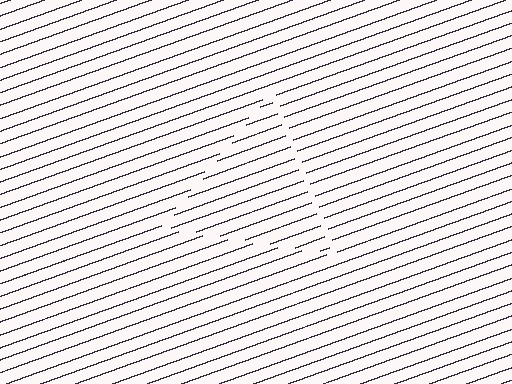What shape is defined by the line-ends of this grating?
An illusory triangle. The interior of the shape contains the same grating, shifted by half a period — the contour is defined by the phase discontinuity where line-ends from the inner and outer gratings abut.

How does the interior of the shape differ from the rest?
The interior of the shape contains the same grating, shifted by half a period — the contour is defined by the phase discontinuity where line-ends from the inner and outer gratings abut.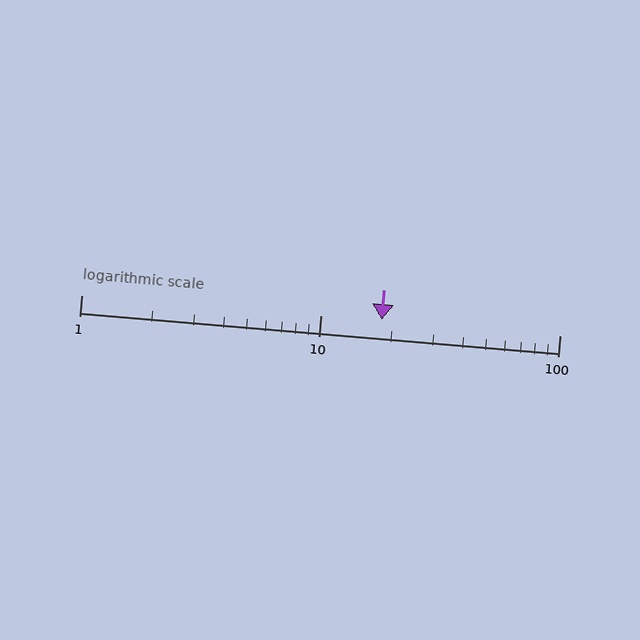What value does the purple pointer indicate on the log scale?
The pointer indicates approximately 18.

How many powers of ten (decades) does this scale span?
The scale spans 2 decades, from 1 to 100.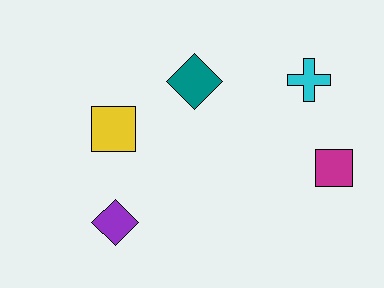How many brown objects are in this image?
There are no brown objects.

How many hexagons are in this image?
There are no hexagons.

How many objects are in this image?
There are 5 objects.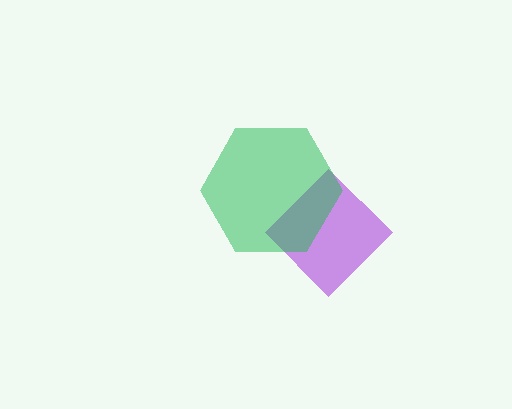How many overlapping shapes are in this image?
There are 2 overlapping shapes in the image.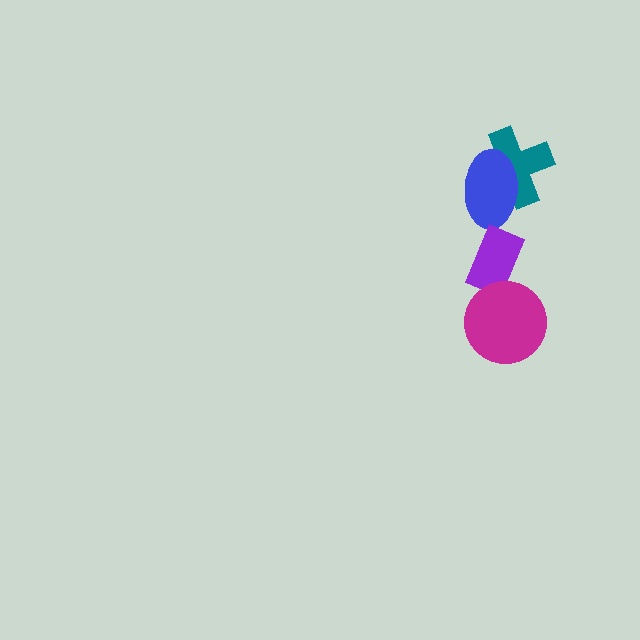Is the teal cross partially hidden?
Yes, it is partially covered by another shape.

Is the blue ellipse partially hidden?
No, no other shape covers it.